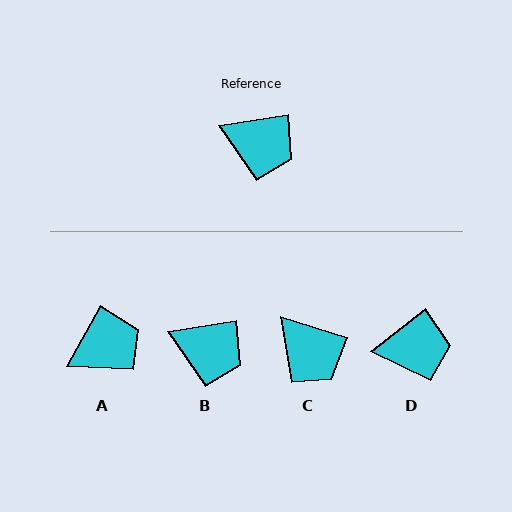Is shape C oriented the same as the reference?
No, it is off by about 26 degrees.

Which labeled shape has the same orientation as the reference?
B.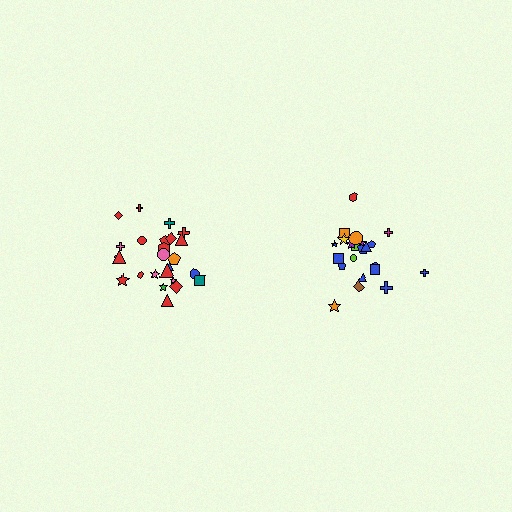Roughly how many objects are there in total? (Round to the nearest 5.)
Roughly 45 objects in total.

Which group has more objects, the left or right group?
The left group.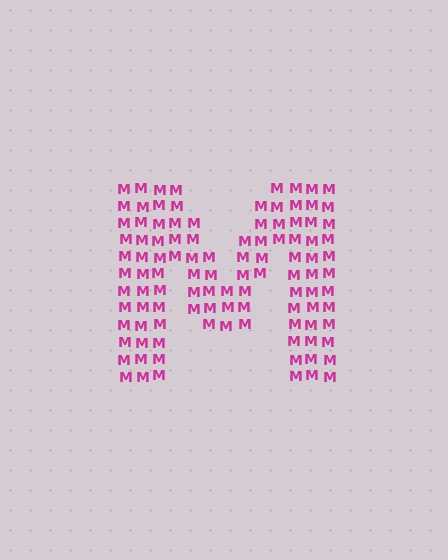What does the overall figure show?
The overall figure shows the letter M.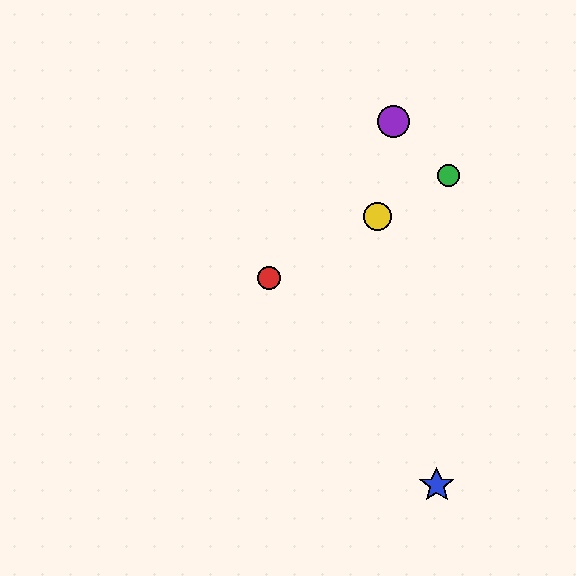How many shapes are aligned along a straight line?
3 shapes (the red circle, the green circle, the yellow circle) are aligned along a straight line.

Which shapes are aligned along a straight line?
The red circle, the green circle, the yellow circle are aligned along a straight line.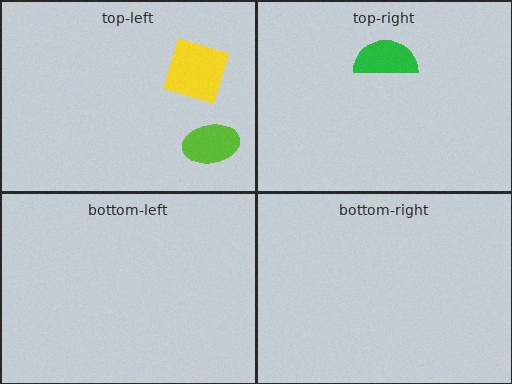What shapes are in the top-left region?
The yellow square, the lime ellipse.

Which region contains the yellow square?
The top-left region.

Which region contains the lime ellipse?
The top-left region.